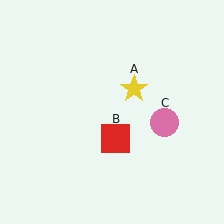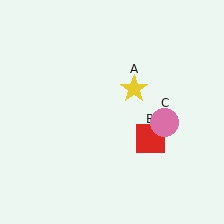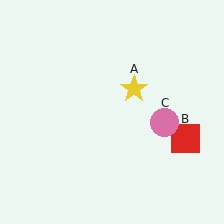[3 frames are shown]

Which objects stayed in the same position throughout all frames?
Yellow star (object A) and pink circle (object C) remained stationary.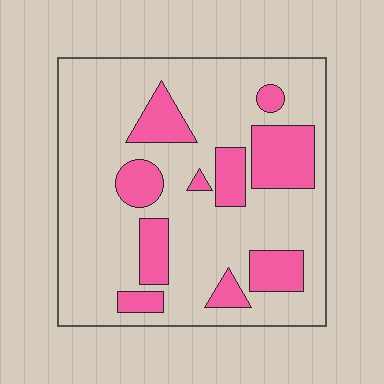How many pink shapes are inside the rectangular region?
10.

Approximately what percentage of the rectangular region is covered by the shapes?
Approximately 25%.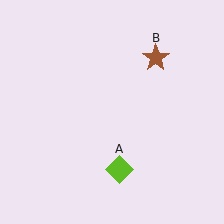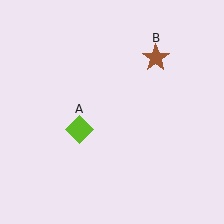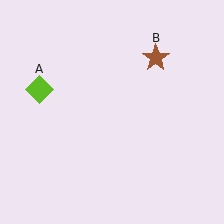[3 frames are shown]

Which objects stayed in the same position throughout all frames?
Brown star (object B) remained stationary.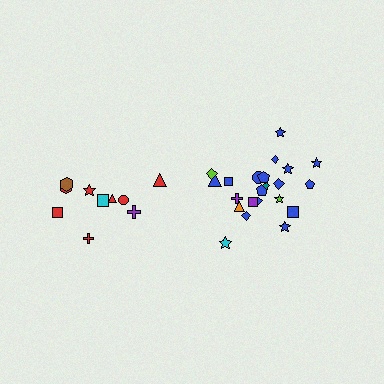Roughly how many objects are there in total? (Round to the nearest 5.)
Roughly 30 objects in total.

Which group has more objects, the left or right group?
The right group.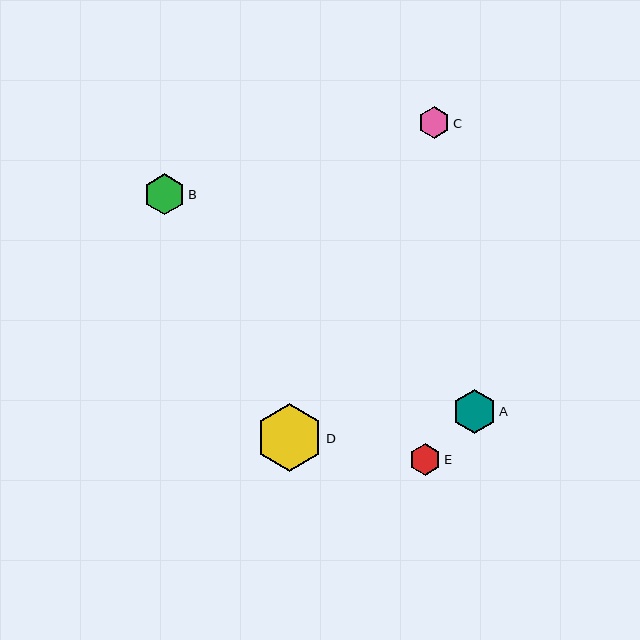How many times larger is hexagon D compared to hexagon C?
Hexagon D is approximately 2.1 times the size of hexagon C.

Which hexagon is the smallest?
Hexagon C is the smallest with a size of approximately 31 pixels.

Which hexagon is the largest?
Hexagon D is the largest with a size of approximately 68 pixels.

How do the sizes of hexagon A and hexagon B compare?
Hexagon A and hexagon B are approximately the same size.